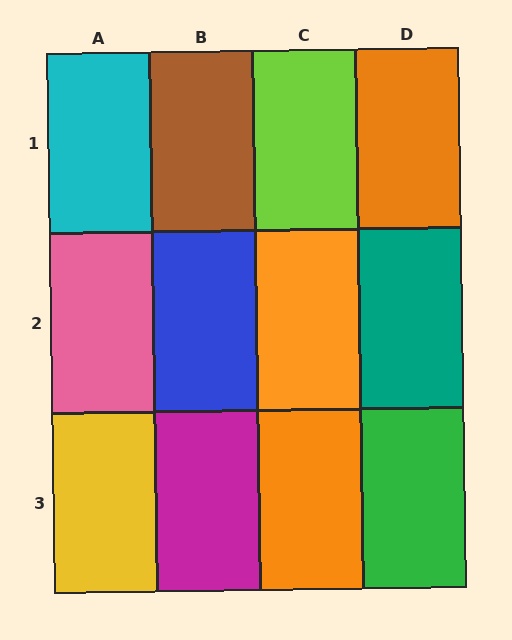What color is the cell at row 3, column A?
Yellow.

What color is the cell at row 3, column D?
Green.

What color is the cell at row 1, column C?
Lime.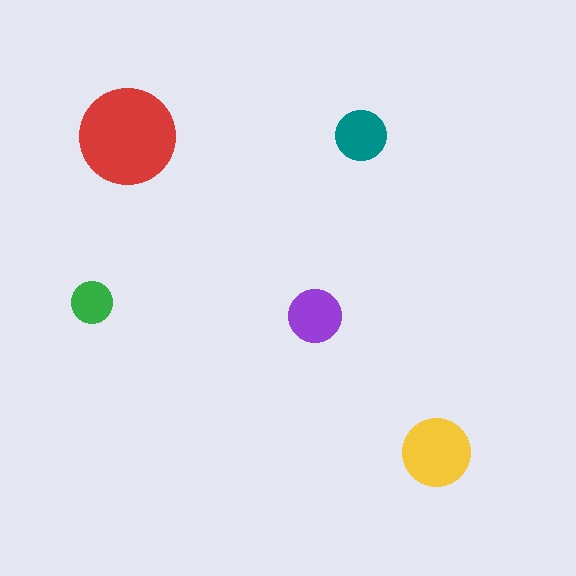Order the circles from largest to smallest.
the red one, the yellow one, the purple one, the teal one, the green one.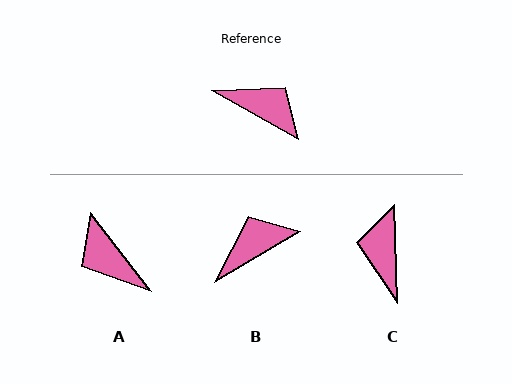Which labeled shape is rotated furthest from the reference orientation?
A, about 157 degrees away.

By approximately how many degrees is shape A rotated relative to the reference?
Approximately 157 degrees counter-clockwise.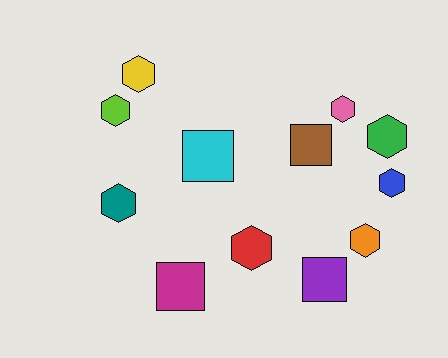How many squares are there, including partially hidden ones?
There are 4 squares.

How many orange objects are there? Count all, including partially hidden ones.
There is 1 orange object.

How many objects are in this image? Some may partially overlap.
There are 12 objects.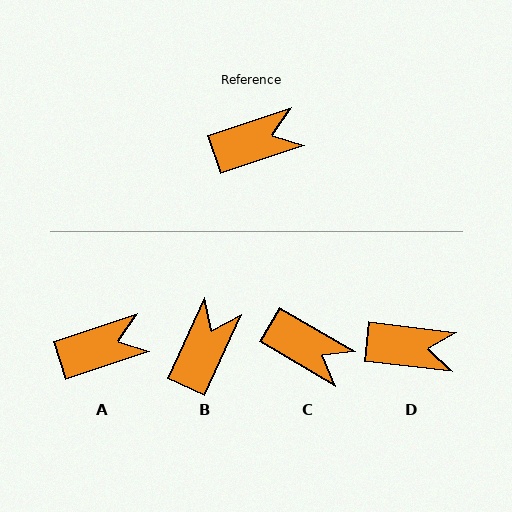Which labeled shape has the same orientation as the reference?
A.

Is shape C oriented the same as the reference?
No, it is off by about 48 degrees.